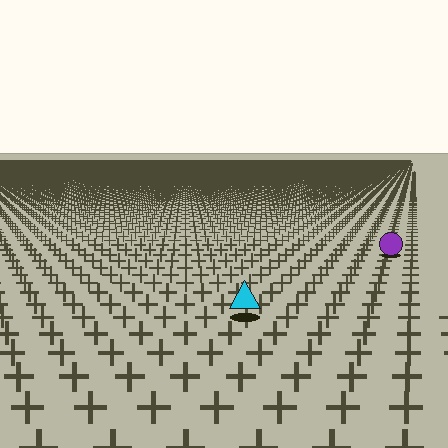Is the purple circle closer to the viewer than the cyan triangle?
No. The cyan triangle is closer — you can tell from the texture gradient: the ground texture is coarser near it.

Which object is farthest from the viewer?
The purple circle is farthest from the viewer. It appears smaller and the ground texture around it is denser.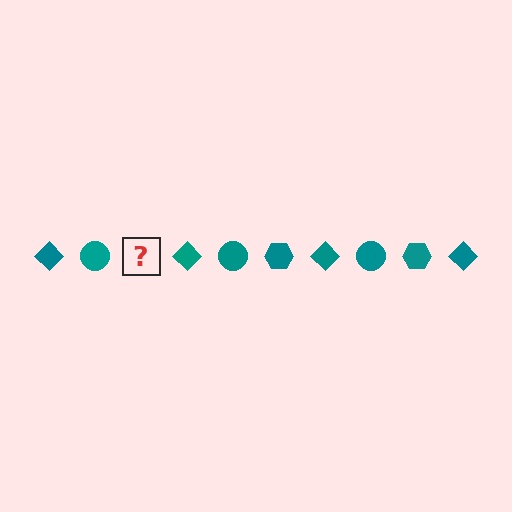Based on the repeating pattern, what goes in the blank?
The blank should be a teal hexagon.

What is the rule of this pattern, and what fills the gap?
The rule is that the pattern cycles through diamond, circle, hexagon shapes in teal. The gap should be filled with a teal hexagon.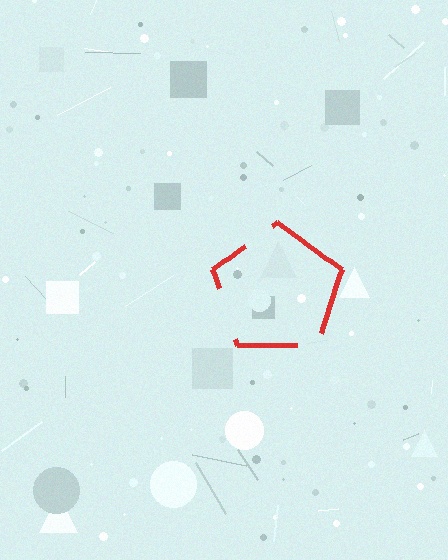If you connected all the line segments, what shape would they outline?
They would outline a pentagon.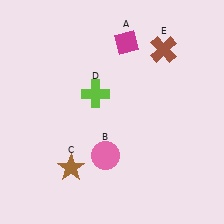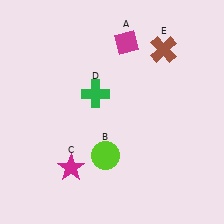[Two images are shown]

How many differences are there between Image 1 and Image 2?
There are 3 differences between the two images.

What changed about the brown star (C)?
In Image 1, C is brown. In Image 2, it changed to magenta.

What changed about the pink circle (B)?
In Image 1, B is pink. In Image 2, it changed to lime.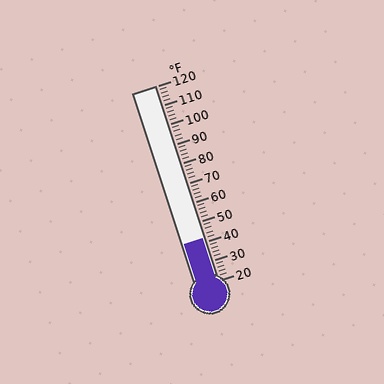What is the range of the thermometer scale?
The thermometer scale ranges from 20°F to 120°F.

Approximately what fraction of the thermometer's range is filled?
The thermometer is filled to approximately 20% of its range.